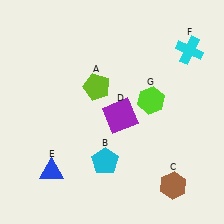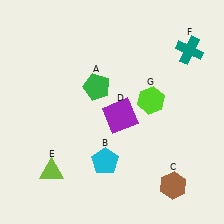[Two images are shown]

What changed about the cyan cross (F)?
In Image 1, F is cyan. In Image 2, it changed to teal.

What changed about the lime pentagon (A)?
In Image 1, A is lime. In Image 2, it changed to green.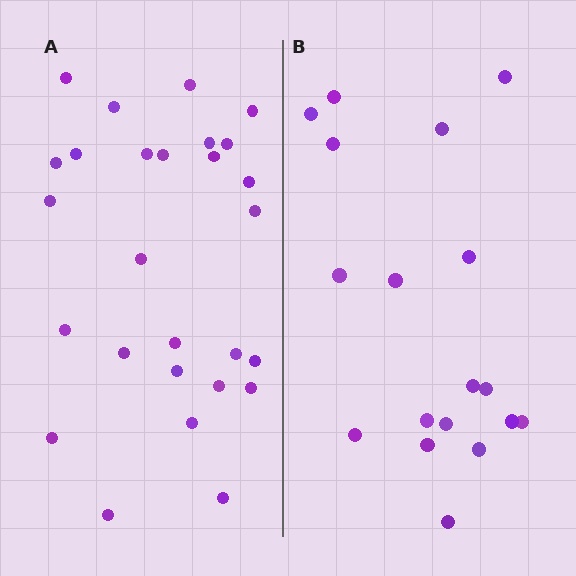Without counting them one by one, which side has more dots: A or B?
Region A (the left region) has more dots.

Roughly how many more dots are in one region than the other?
Region A has roughly 8 or so more dots than region B.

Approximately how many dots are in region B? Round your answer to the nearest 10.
About 20 dots. (The exact count is 18, which rounds to 20.)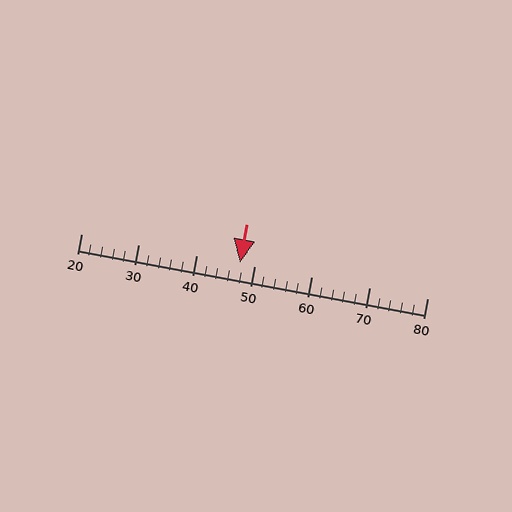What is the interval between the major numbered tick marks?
The major tick marks are spaced 10 units apart.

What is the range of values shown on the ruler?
The ruler shows values from 20 to 80.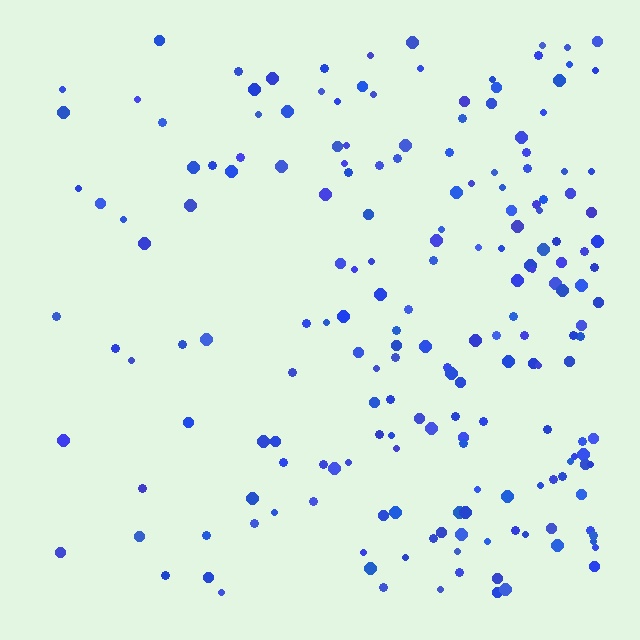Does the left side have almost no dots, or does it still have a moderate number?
Still a moderate number, just noticeably fewer than the right.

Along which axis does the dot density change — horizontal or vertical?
Horizontal.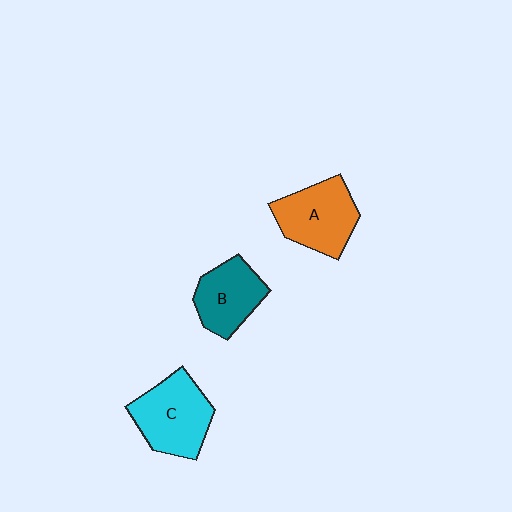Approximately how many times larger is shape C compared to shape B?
Approximately 1.3 times.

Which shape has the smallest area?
Shape B (teal).